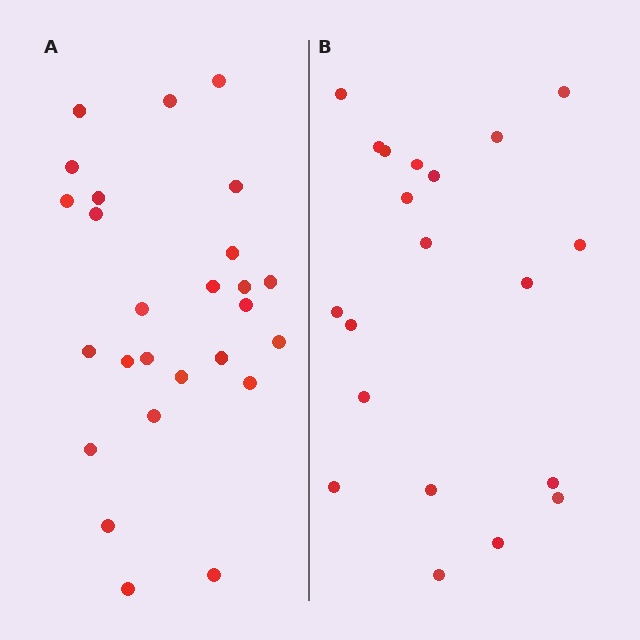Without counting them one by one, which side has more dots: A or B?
Region A (the left region) has more dots.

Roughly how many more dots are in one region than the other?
Region A has about 6 more dots than region B.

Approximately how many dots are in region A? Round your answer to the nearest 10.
About 30 dots. (The exact count is 26, which rounds to 30.)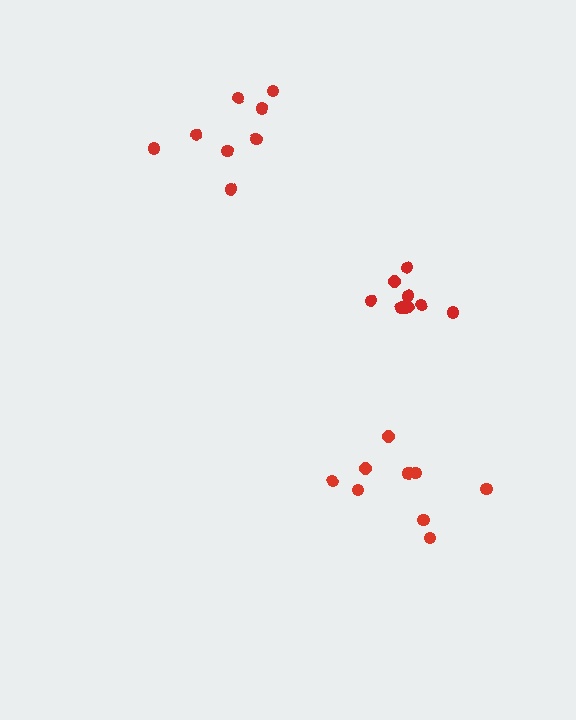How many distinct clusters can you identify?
There are 3 distinct clusters.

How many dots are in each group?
Group 1: 9 dots, Group 2: 8 dots, Group 3: 9 dots (26 total).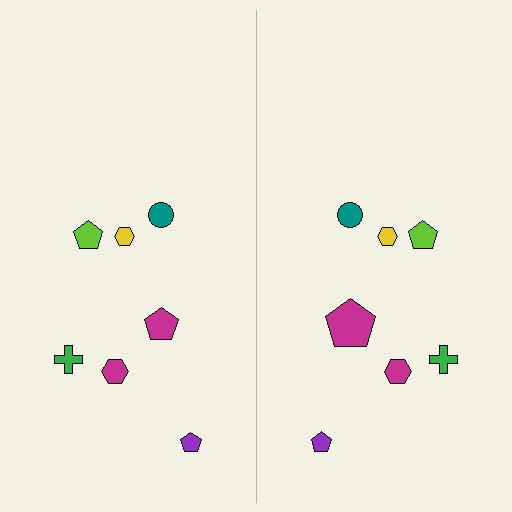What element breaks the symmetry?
The magenta pentagon on the right side has a different size than its mirror counterpart.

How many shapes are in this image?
There are 14 shapes in this image.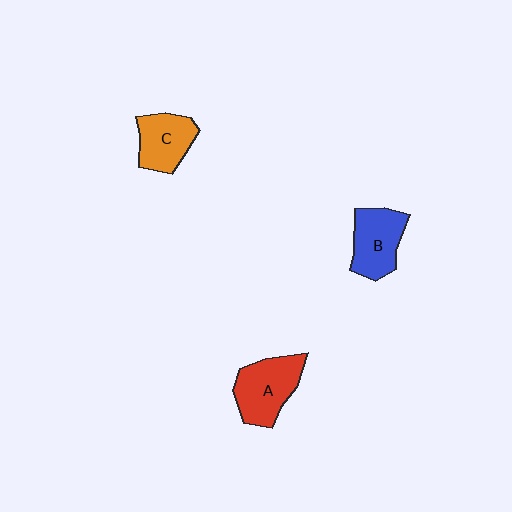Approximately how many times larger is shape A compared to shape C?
Approximately 1.2 times.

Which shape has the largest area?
Shape A (red).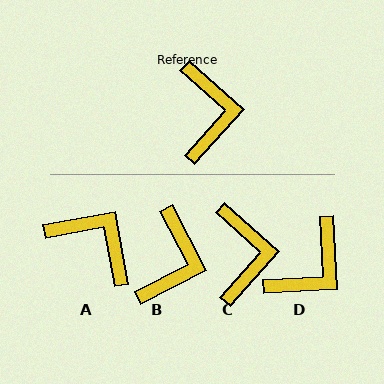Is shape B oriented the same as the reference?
No, it is off by about 21 degrees.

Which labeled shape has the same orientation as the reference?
C.